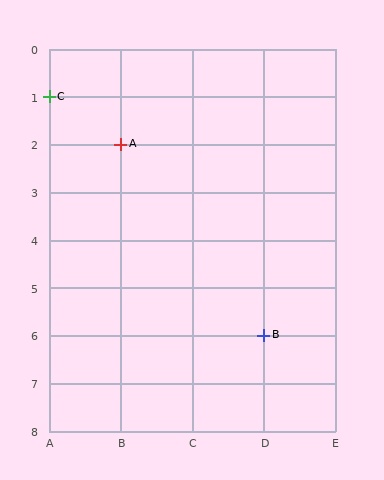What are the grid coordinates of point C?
Point C is at grid coordinates (A, 1).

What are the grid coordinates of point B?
Point B is at grid coordinates (D, 6).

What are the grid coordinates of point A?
Point A is at grid coordinates (B, 2).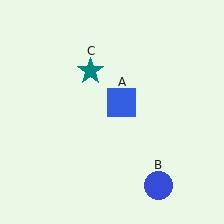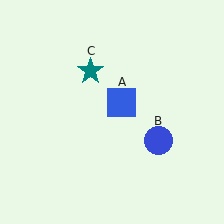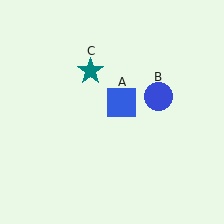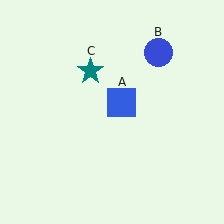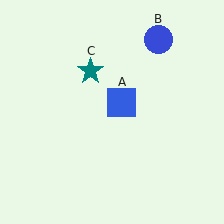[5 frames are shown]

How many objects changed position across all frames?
1 object changed position: blue circle (object B).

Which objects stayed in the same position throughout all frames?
Blue square (object A) and teal star (object C) remained stationary.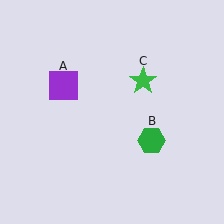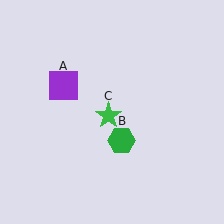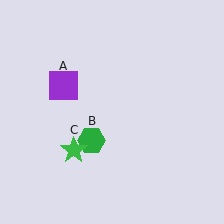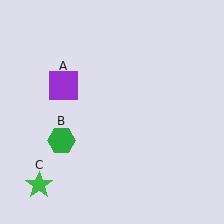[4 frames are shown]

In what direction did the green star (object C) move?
The green star (object C) moved down and to the left.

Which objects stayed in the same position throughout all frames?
Purple square (object A) remained stationary.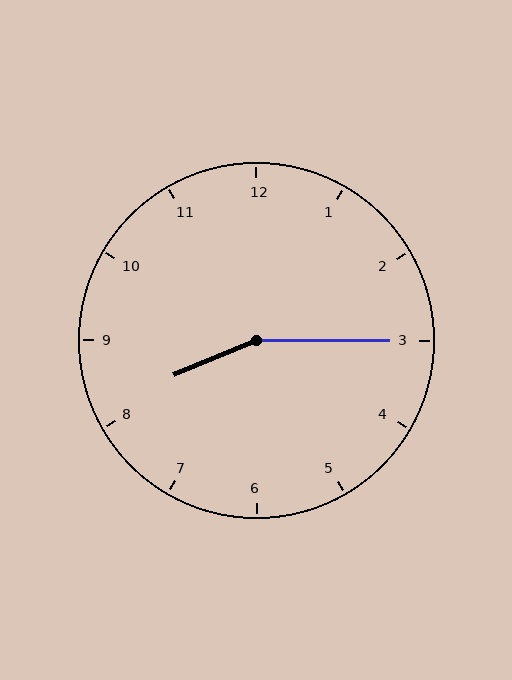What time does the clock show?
8:15.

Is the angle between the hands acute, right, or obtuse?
It is obtuse.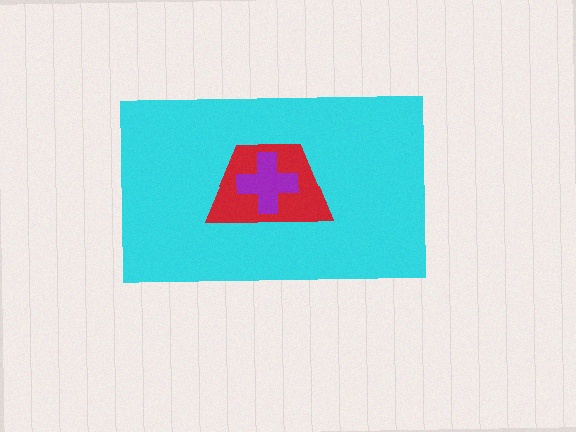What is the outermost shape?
The cyan rectangle.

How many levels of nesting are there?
3.